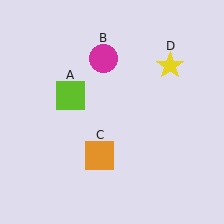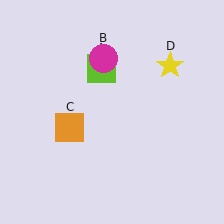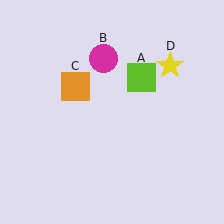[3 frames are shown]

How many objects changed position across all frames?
2 objects changed position: lime square (object A), orange square (object C).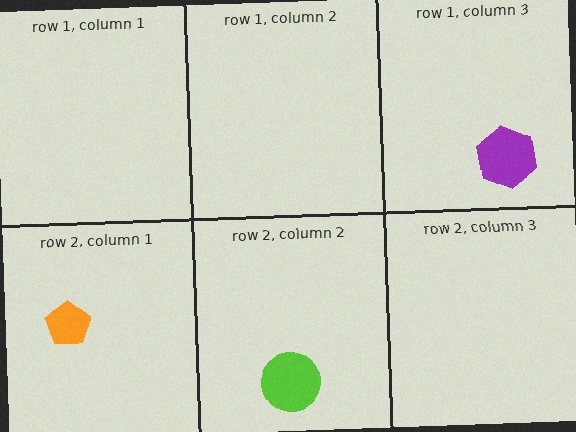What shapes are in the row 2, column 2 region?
The lime circle.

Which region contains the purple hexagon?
The row 1, column 3 region.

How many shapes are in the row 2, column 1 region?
1.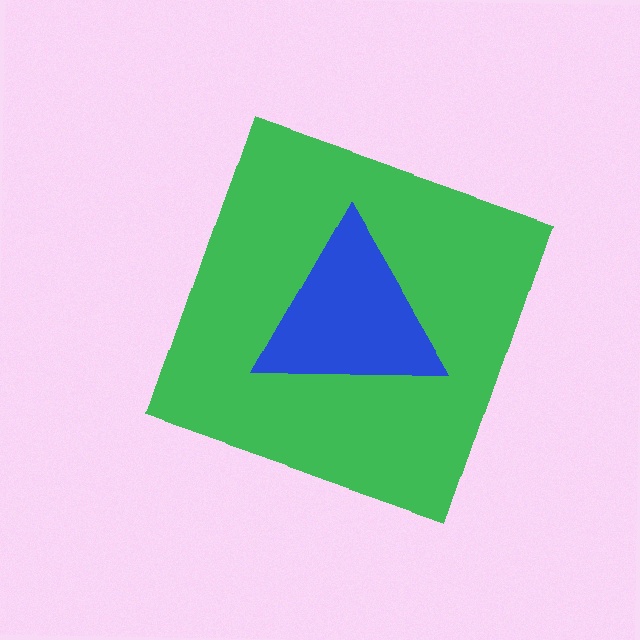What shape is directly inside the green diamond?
The blue triangle.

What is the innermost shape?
The blue triangle.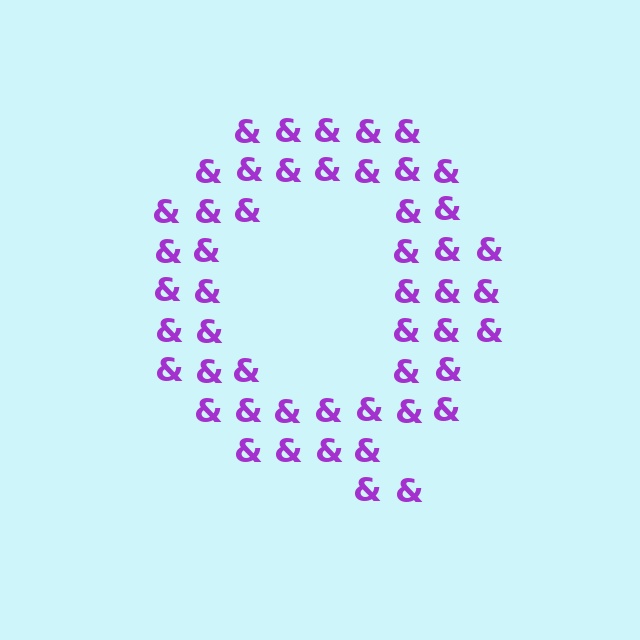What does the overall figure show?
The overall figure shows the letter Q.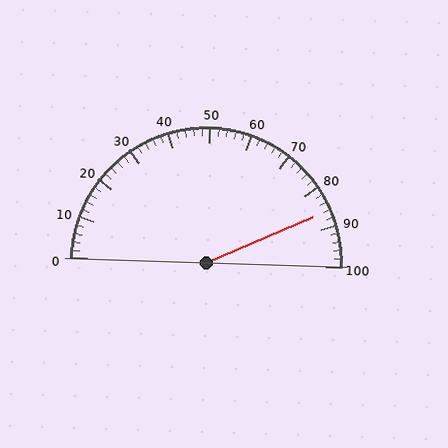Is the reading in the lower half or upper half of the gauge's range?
The reading is in the upper half of the range (0 to 100).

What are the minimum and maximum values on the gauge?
The gauge ranges from 0 to 100.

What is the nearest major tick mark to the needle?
The nearest major tick mark is 90.